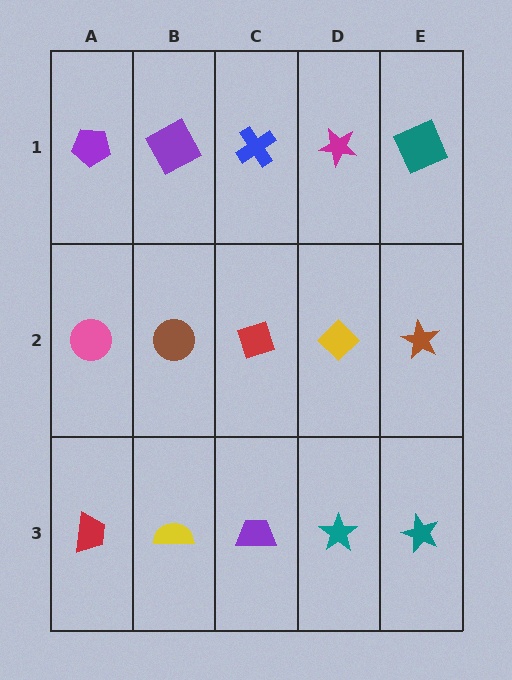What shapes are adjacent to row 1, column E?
A brown star (row 2, column E), a magenta star (row 1, column D).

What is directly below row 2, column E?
A teal star.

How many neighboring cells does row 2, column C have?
4.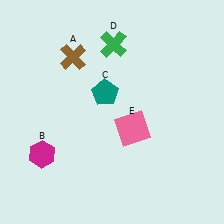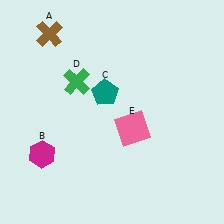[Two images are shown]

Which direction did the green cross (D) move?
The green cross (D) moved down.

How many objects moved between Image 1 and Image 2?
2 objects moved between the two images.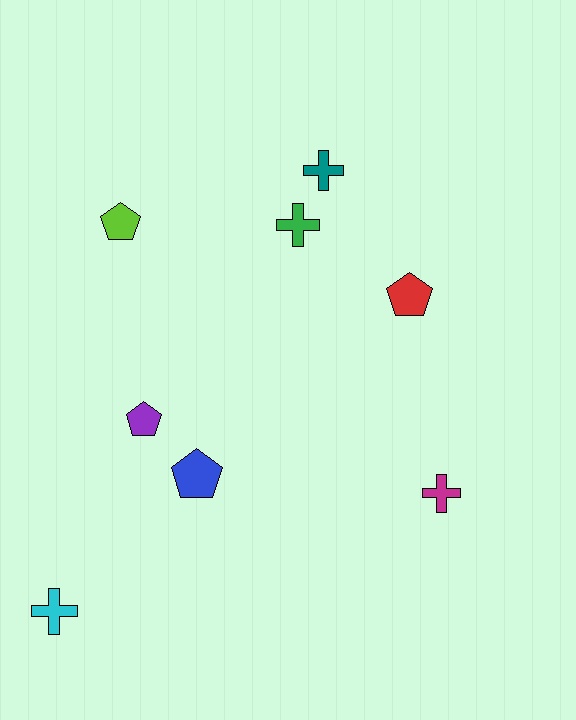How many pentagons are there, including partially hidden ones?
There are 4 pentagons.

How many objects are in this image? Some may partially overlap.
There are 8 objects.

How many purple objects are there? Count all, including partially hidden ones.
There is 1 purple object.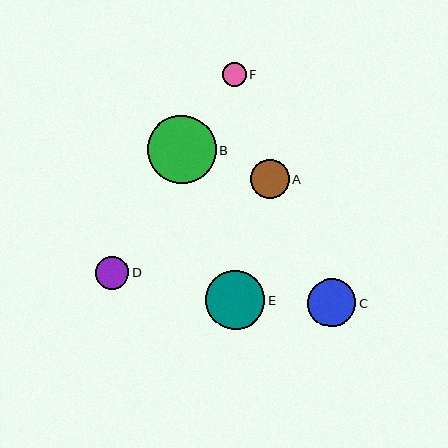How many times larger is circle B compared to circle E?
Circle B is approximately 1.2 times the size of circle E.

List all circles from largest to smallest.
From largest to smallest: B, E, C, A, D, F.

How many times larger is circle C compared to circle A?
Circle C is approximately 1.2 times the size of circle A.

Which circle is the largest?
Circle B is the largest with a size of approximately 69 pixels.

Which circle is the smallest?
Circle F is the smallest with a size of approximately 24 pixels.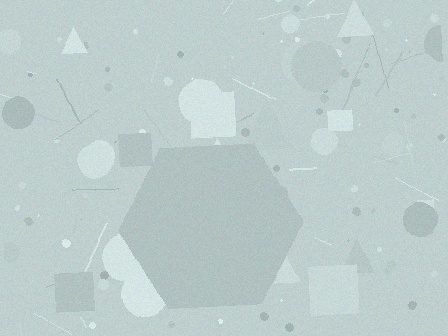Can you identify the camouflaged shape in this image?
The camouflaged shape is a hexagon.